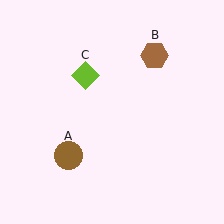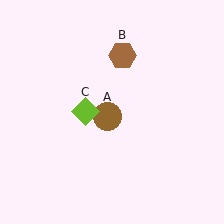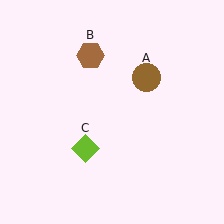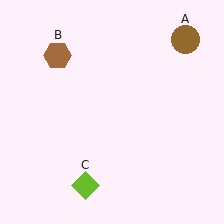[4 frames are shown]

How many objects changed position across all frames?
3 objects changed position: brown circle (object A), brown hexagon (object B), lime diamond (object C).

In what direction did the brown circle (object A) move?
The brown circle (object A) moved up and to the right.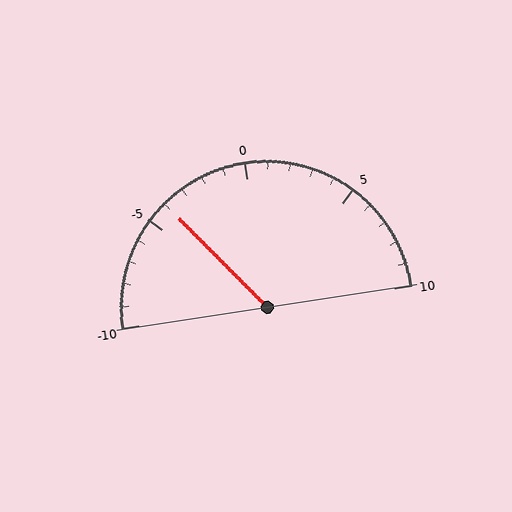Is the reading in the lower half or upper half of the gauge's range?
The reading is in the lower half of the range (-10 to 10).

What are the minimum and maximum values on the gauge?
The gauge ranges from -10 to 10.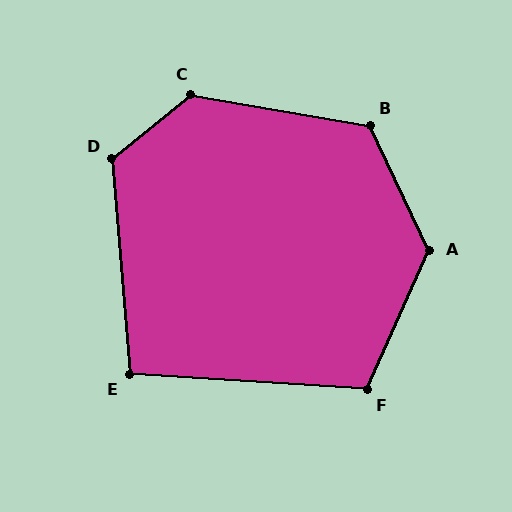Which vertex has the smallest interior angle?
E, at approximately 98 degrees.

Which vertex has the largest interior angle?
C, at approximately 131 degrees.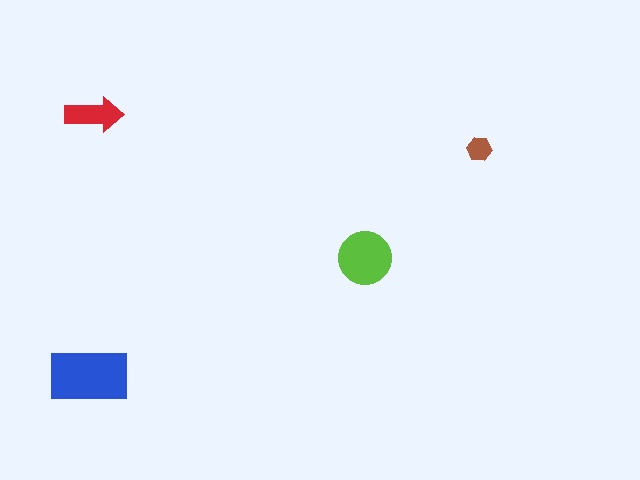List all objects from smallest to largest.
The brown hexagon, the red arrow, the lime circle, the blue rectangle.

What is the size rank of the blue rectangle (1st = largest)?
1st.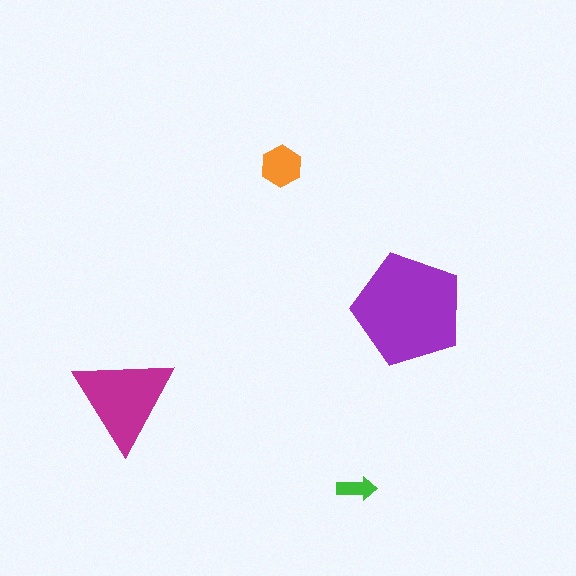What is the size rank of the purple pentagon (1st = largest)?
1st.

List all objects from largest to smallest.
The purple pentagon, the magenta triangle, the orange hexagon, the green arrow.